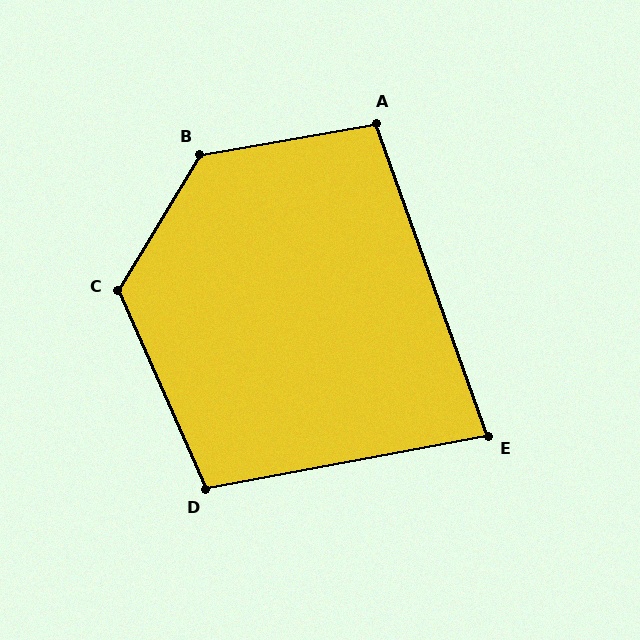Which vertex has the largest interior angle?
B, at approximately 131 degrees.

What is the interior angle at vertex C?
Approximately 125 degrees (obtuse).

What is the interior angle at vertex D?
Approximately 103 degrees (obtuse).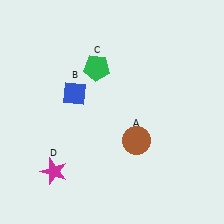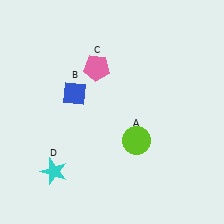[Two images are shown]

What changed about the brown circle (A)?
In Image 1, A is brown. In Image 2, it changed to lime.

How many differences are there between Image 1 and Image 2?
There are 3 differences between the two images.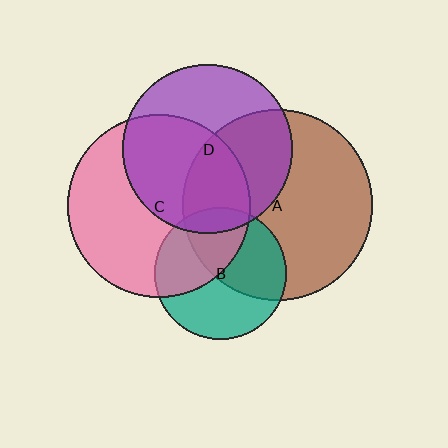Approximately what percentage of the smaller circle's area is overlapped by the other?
Approximately 40%.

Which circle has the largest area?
Circle A (brown).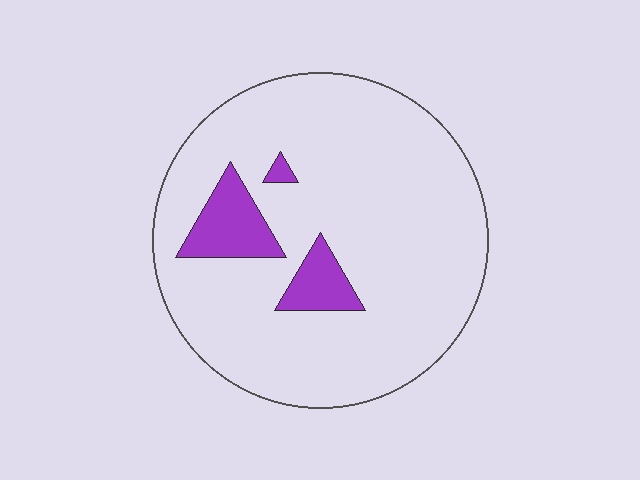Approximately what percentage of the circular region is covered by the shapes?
Approximately 10%.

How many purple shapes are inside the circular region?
3.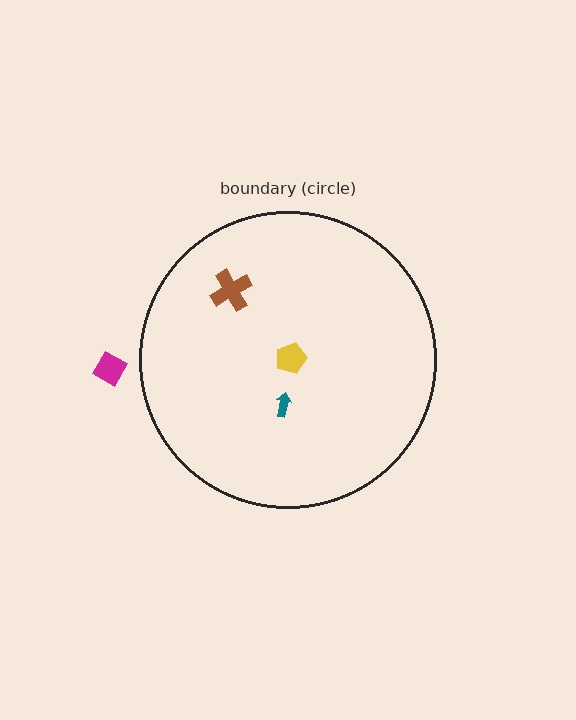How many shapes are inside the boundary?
3 inside, 1 outside.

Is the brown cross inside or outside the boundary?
Inside.